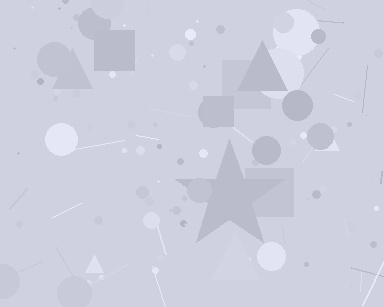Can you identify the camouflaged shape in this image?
The camouflaged shape is a star.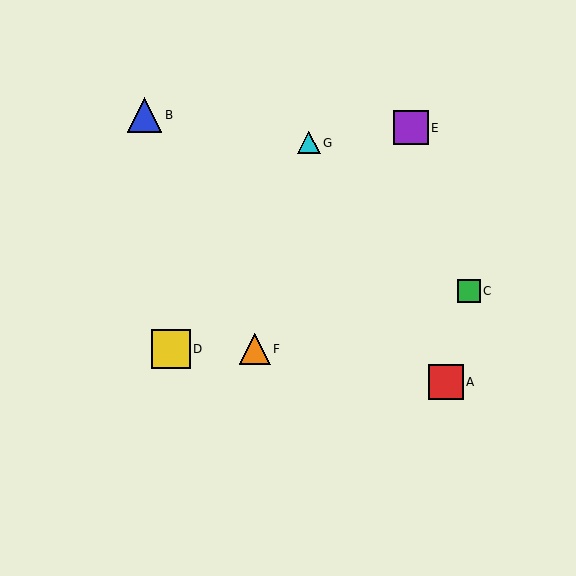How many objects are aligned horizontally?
2 objects (D, F) are aligned horizontally.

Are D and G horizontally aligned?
No, D is at y≈349 and G is at y≈143.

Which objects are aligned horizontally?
Objects D, F are aligned horizontally.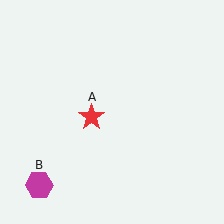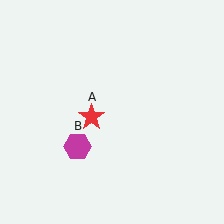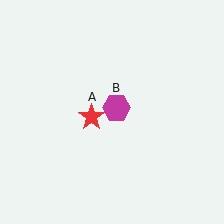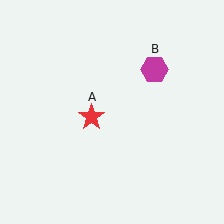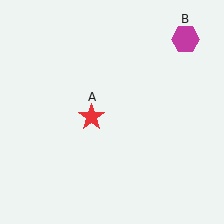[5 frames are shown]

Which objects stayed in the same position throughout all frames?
Red star (object A) remained stationary.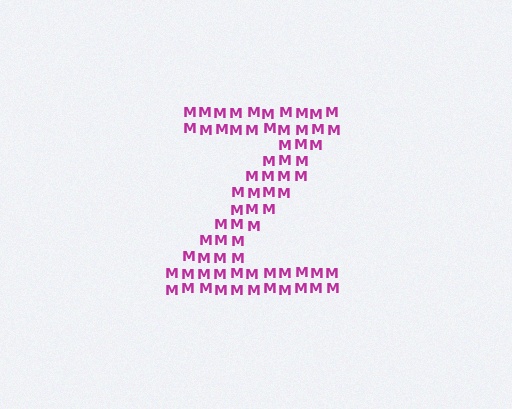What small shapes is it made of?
It is made of small letter M's.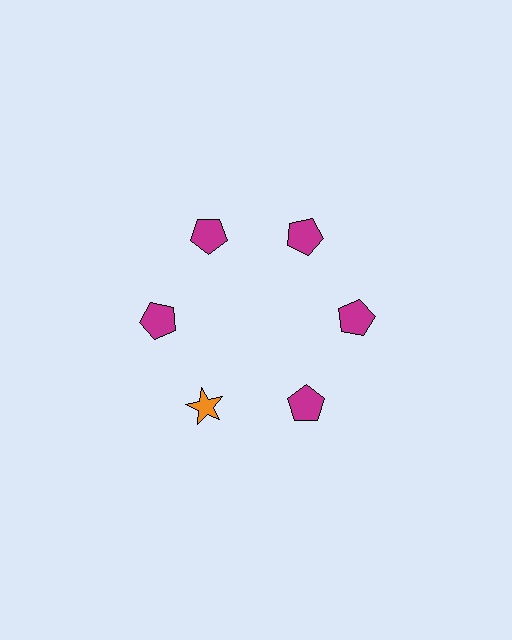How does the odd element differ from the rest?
It differs in both color (orange instead of magenta) and shape (star instead of pentagon).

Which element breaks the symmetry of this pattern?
The orange star at roughly the 7 o'clock position breaks the symmetry. All other shapes are magenta pentagons.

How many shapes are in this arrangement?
There are 6 shapes arranged in a ring pattern.